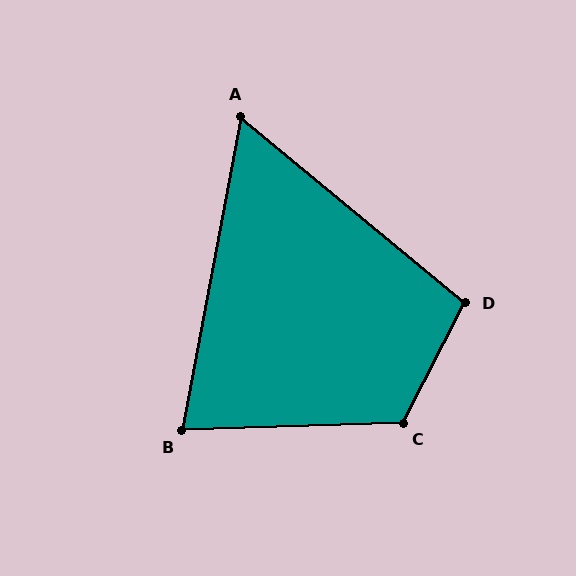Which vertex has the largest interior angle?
C, at approximately 119 degrees.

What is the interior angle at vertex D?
Approximately 103 degrees (obtuse).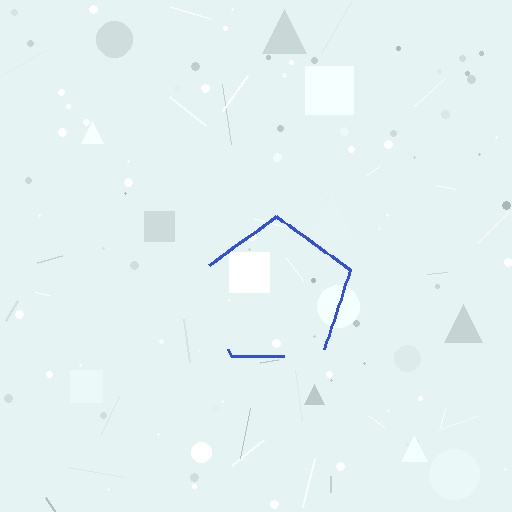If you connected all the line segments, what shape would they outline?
They would outline a pentagon.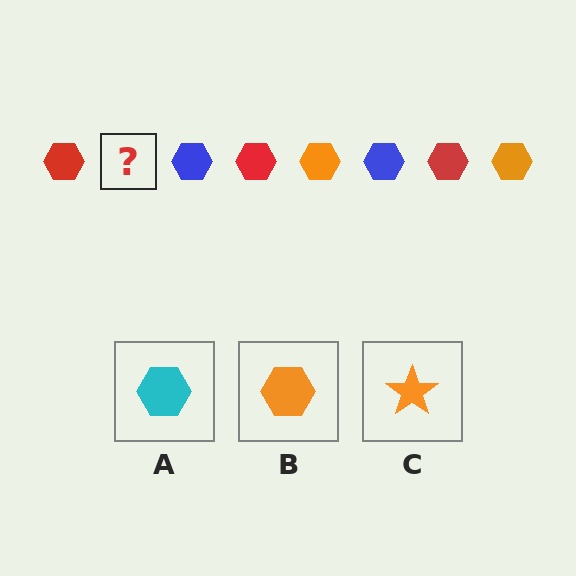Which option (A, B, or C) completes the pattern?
B.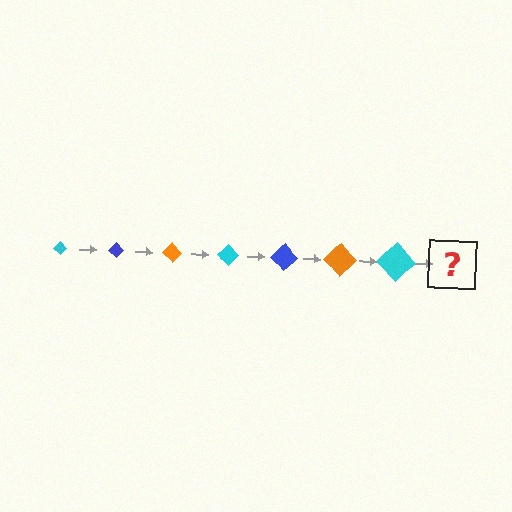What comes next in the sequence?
The next element should be a blue diamond, larger than the previous one.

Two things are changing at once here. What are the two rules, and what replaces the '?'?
The two rules are that the diamond grows larger each step and the color cycles through cyan, blue, and orange. The '?' should be a blue diamond, larger than the previous one.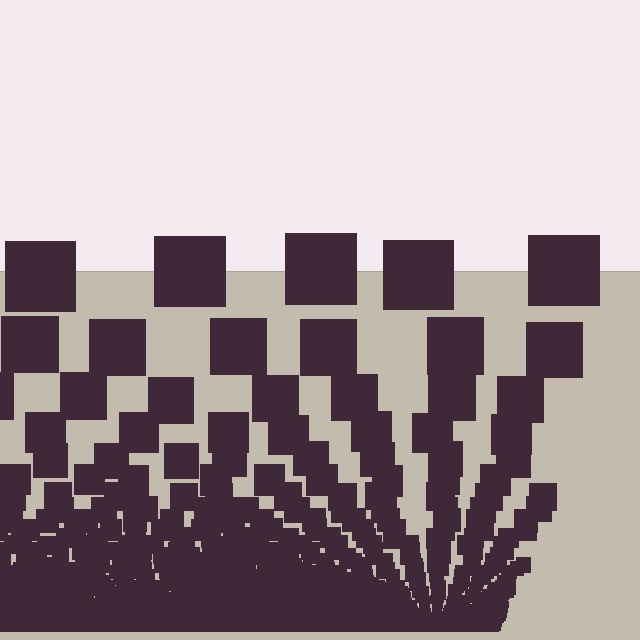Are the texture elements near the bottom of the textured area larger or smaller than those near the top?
Smaller. The gradient is inverted — elements near the bottom are smaller and denser.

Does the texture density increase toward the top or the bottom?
Density increases toward the bottom.